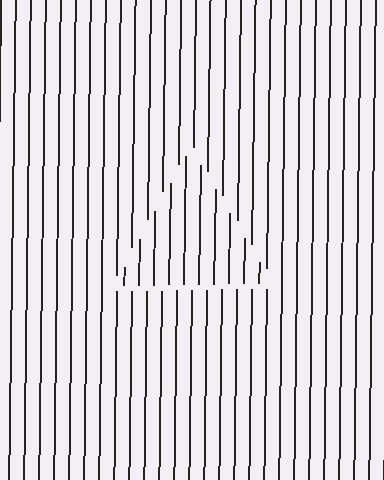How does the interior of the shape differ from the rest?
The interior of the shape contains the same grating, shifted by half a period — the contour is defined by the phase discontinuity where line-ends from the inner and outer gratings abut.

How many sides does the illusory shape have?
3 sides — the line-ends trace a triangle.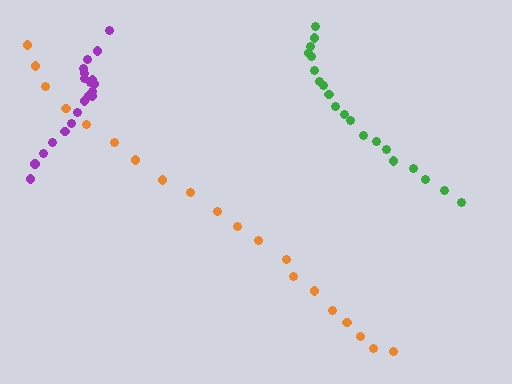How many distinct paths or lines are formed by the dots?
There are 3 distinct paths.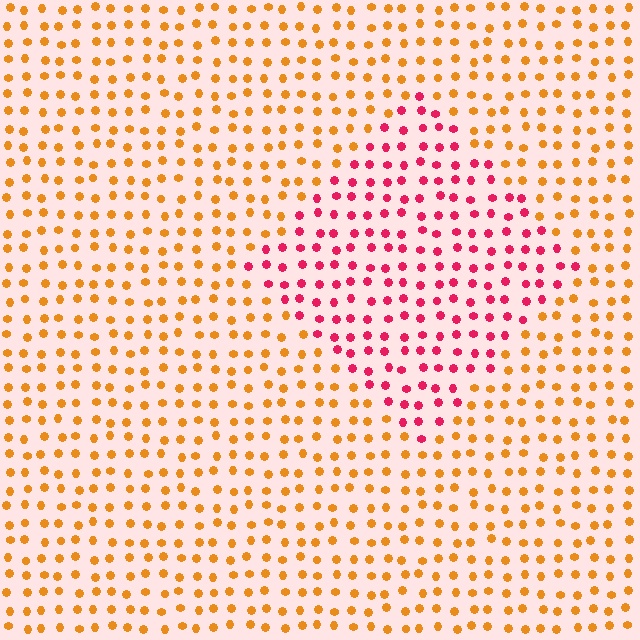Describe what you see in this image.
The image is filled with small orange elements in a uniform arrangement. A diamond-shaped region is visible where the elements are tinted to a slightly different hue, forming a subtle color boundary.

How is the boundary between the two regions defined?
The boundary is defined purely by a slight shift in hue (about 53 degrees). Spacing, size, and orientation are identical on both sides.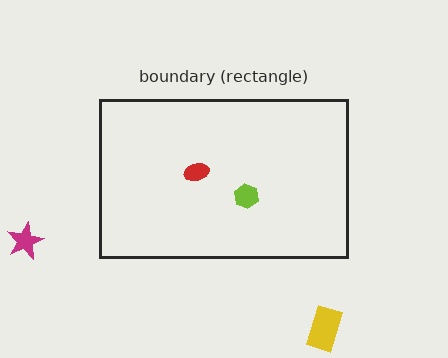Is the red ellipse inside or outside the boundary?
Inside.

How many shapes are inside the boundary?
2 inside, 2 outside.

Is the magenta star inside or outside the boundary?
Outside.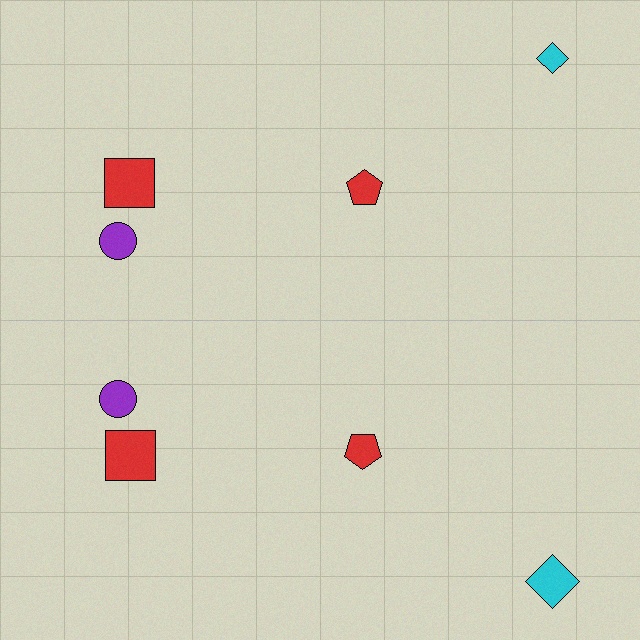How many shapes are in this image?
There are 8 shapes in this image.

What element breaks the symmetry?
The cyan diamond on the bottom side has a different size than its mirror counterpart.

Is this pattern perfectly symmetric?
No, the pattern is not perfectly symmetric. The cyan diamond on the bottom side has a different size than its mirror counterpart.